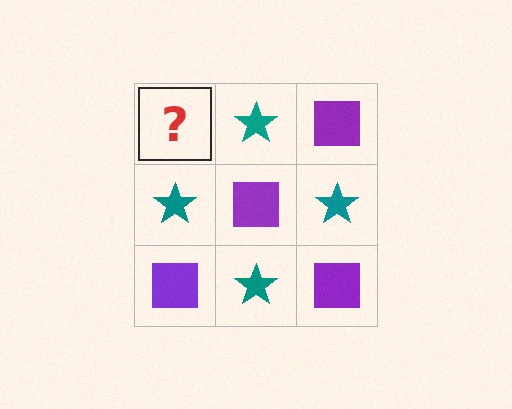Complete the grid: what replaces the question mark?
The question mark should be replaced with a purple square.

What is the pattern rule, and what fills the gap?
The rule is that it alternates purple square and teal star in a checkerboard pattern. The gap should be filled with a purple square.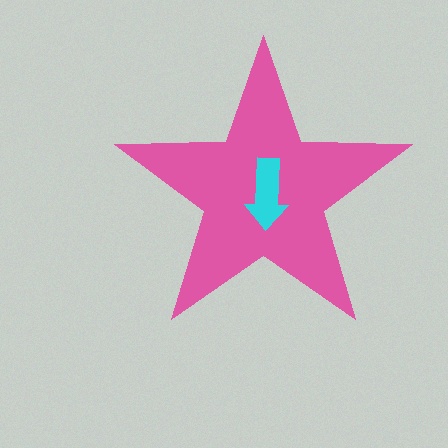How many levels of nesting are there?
2.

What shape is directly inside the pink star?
The cyan arrow.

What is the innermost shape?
The cyan arrow.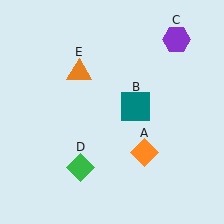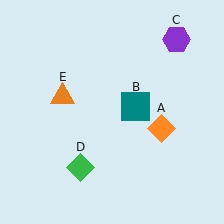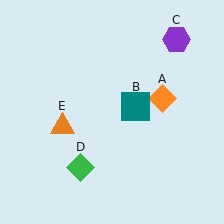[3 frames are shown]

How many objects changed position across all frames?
2 objects changed position: orange diamond (object A), orange triangle (object E).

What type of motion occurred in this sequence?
The orange diamond (object A), orange triangle (object E) rotated counterclockwise around the center of the scene.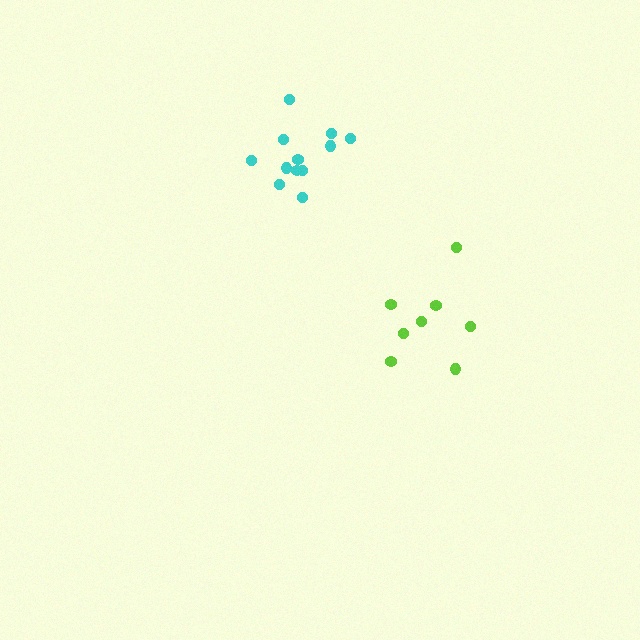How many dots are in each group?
Group 1: 12 dots, Group 2: 8 dots (20 total).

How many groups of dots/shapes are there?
There are 2 groups.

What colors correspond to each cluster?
The clusters are colored: cyan, lime.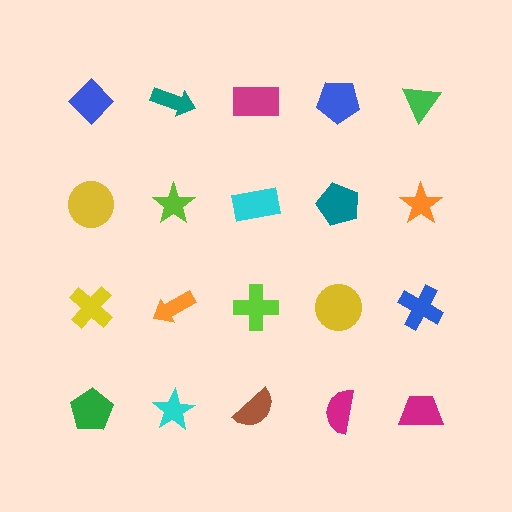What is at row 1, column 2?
A teal arrow.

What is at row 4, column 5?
A magenta trapezoid.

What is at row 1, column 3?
A magenta rectangle.